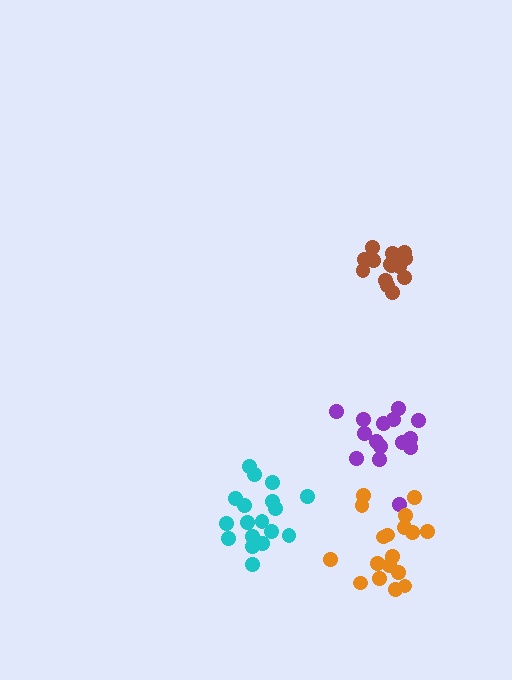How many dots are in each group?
Group 1: 18 dots, Group 2: 14 dots, Group 3: 15 dots, Group 4: 18 dots (65 total).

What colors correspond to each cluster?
The clusters are colored: cyan, brown, purple, orange.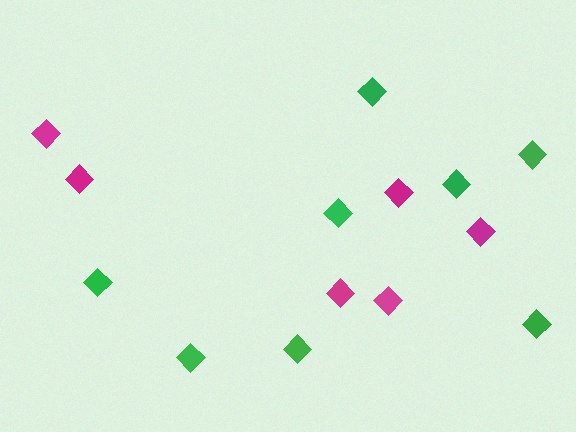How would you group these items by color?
There are 2 groups: one group of magenta diamonds (6) and one group of green diamonds (8).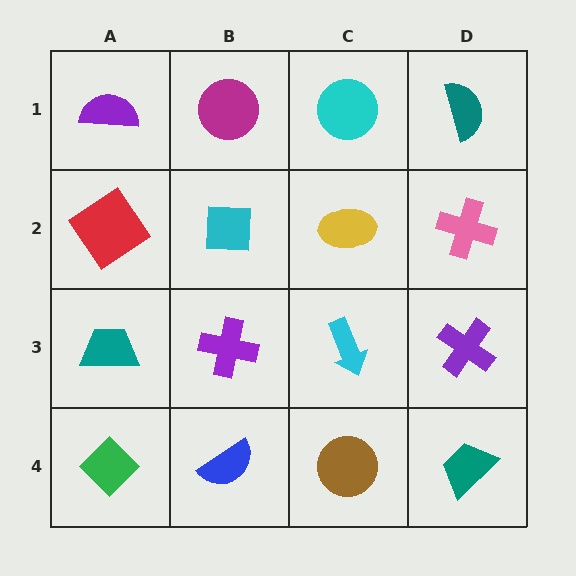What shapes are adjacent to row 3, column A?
A red diamond (row 2, column A), a green diamond (row 4, column A), a purple cross (row 3, column B).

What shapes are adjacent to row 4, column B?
A purple cross (row 3, column B), a green diamond (row 4, column A), a brown circle (row 4, column C).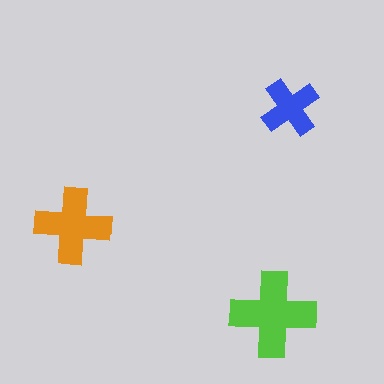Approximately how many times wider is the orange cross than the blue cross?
About 1.5 times wider.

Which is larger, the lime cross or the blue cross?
The lime one.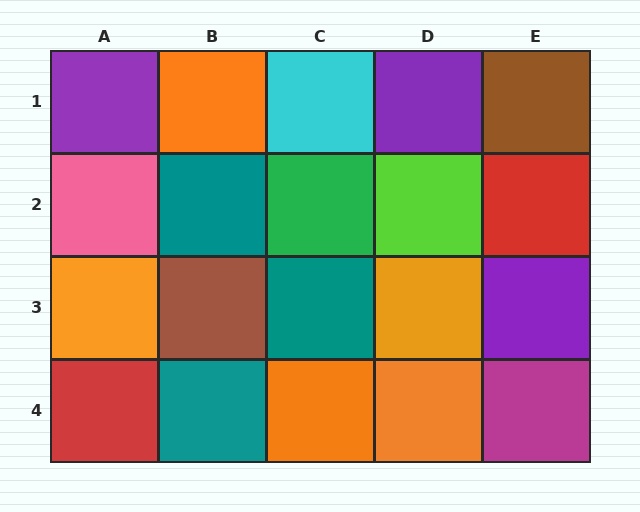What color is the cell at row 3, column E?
Purple.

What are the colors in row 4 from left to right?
Red, teal, orange, orange, magenta.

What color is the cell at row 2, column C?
Green.